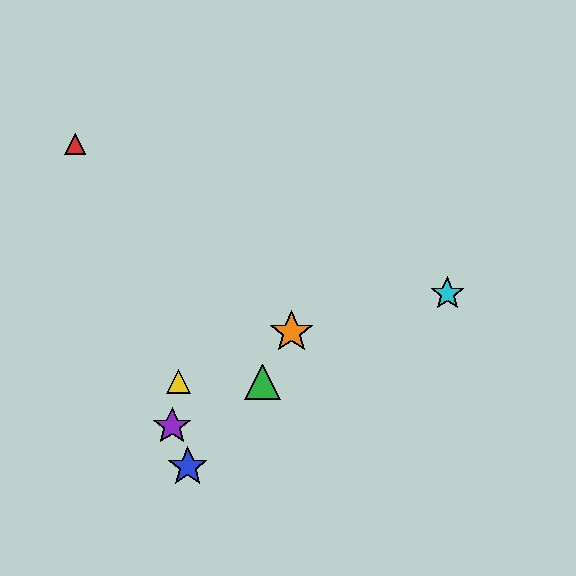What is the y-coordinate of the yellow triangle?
The yellow triangle is at y≈382.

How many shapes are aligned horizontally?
2 shapes (the green triangle, the yellow triangle) are aligned horizontally.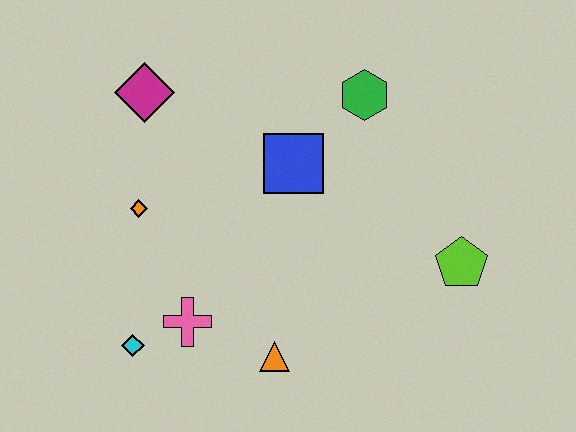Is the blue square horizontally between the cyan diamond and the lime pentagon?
Yes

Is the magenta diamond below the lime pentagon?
No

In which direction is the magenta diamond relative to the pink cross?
The magenta diamond is above the pink cross.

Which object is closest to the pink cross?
The cyan diamond is closest to the pink cross.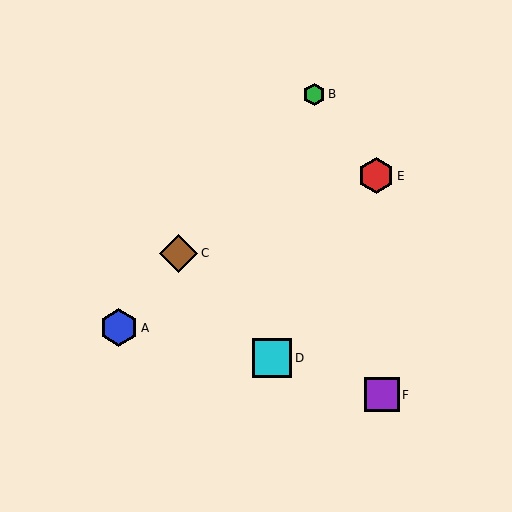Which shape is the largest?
The cyan square (labeled D) is the largest.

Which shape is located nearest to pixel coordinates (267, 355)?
The cyan square (labeled D) at (272, 358) is nearest to that location.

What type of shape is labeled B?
Shape B is a green hexagon.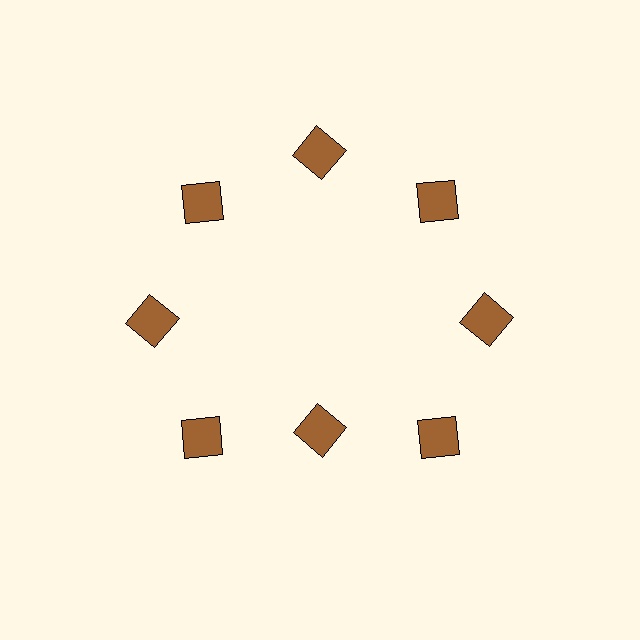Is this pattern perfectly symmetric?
No. The 8 brown squares are arranged in a ring, but one element near the 6 o'clock position is pulled inward toward the center, breaking the 8-fold rotational symmetry.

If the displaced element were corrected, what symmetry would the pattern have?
It would have 8-fold rotational symmetry — the pattern would map onto itself every 45 degrees.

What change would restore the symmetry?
The symmetry would be restored by moving it outward, back onto the ring so that all 8 squares sit at equal angles and equal distance from the center.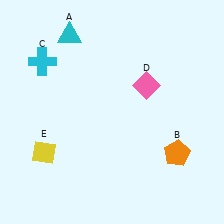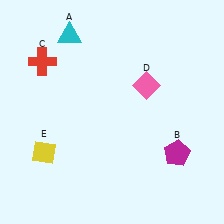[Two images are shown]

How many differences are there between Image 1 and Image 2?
There are 2 differences between the two images.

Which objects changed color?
B changed from orange to magenta. C changed from cyan to red.